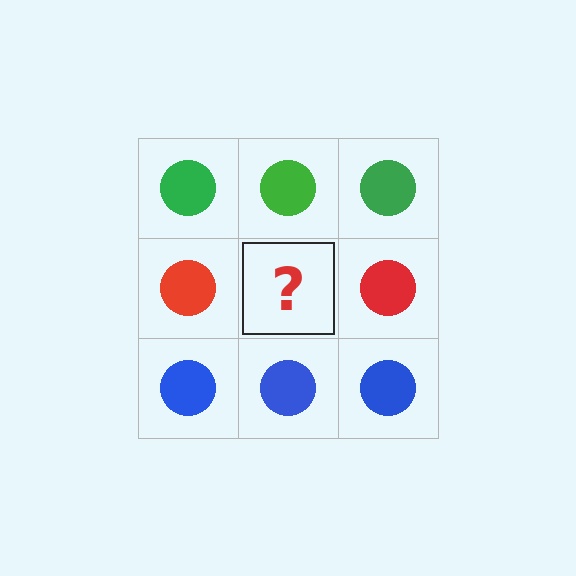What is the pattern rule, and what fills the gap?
The rule is that each row has a consistent color. The gap should be filled with a red circle.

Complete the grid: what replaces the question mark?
The question mark should be replaced with a red circle.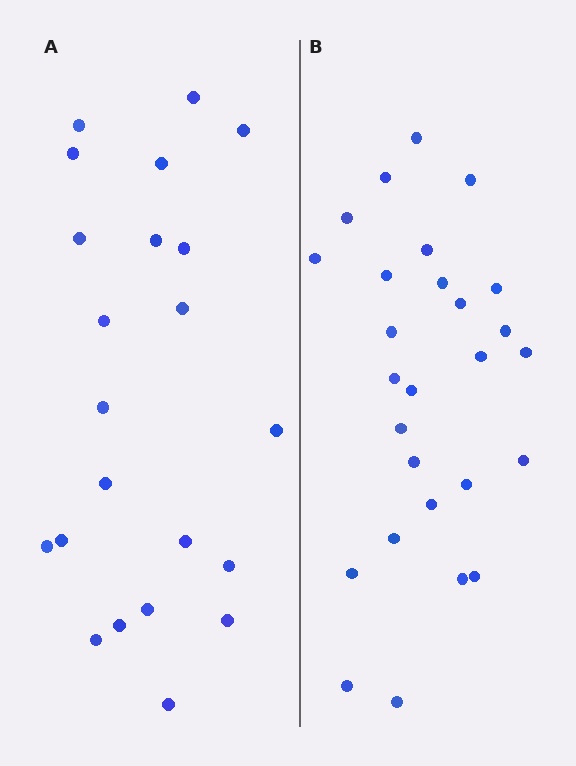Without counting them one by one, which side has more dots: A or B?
Region B (the right region) has more dots.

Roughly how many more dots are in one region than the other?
Region B has about 5 more dots than region A.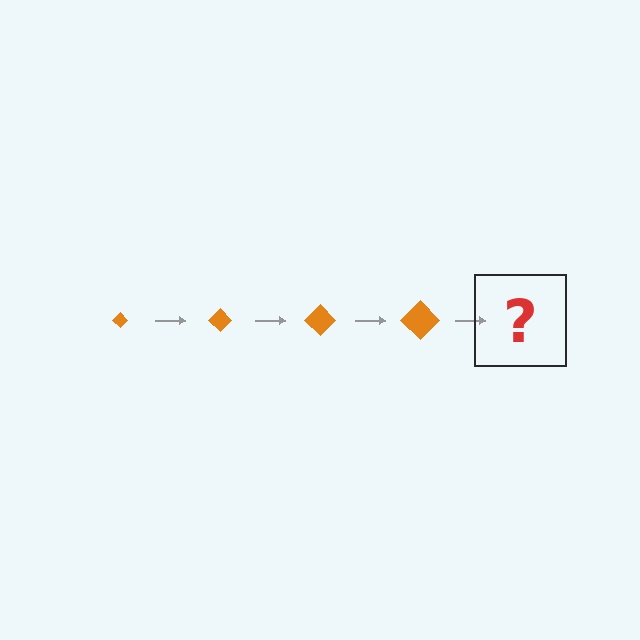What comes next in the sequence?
The next element should be an orange diamond, larger than the previous one.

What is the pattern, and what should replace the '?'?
The pattern is that the diamond gets progressively larger each step. The '?' should be an orange diamond, larger than the previous one.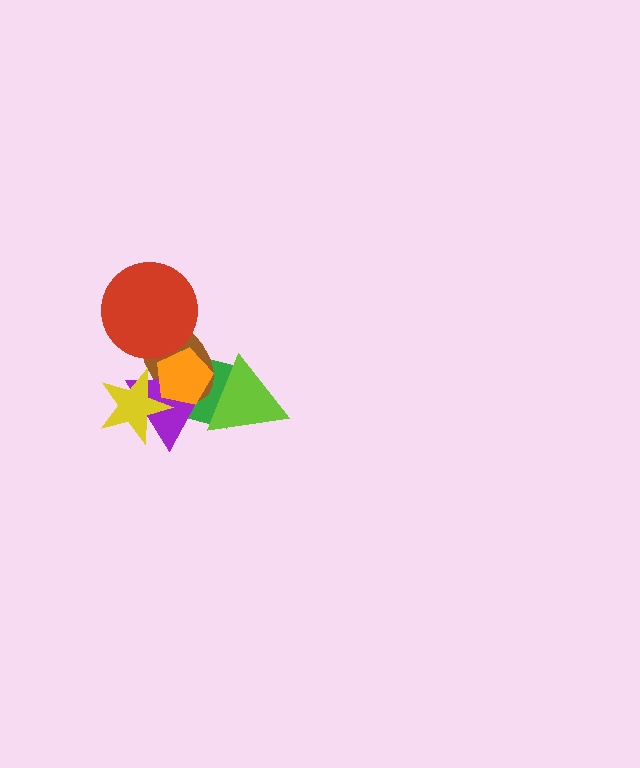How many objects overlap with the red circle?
1 object overlaps with the red circle.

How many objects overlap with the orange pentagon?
5 objects overlap with the orange pentagon.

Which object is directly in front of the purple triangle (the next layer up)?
The yellow star is directly in front of the purple triangle.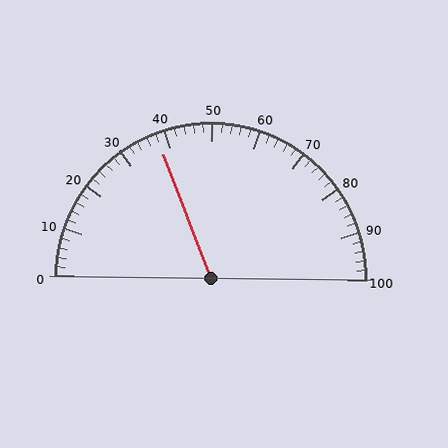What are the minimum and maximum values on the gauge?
The gauge ranges from 0 to 100.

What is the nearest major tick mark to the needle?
The nearest major tick mark is 40.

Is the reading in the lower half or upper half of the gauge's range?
The reading is in the lower half of the range (0 to 100).